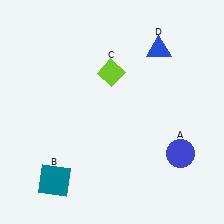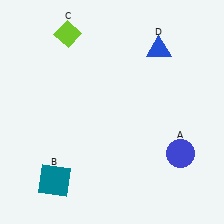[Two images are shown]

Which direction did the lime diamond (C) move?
The lime diamond (C) moved left.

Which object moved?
The lime diamond (C) moved left.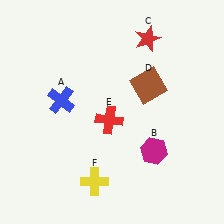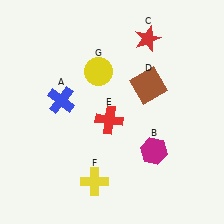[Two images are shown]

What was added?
A yellow circle (G) was added in Image 2.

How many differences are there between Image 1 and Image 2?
There is 1 difference between the two images.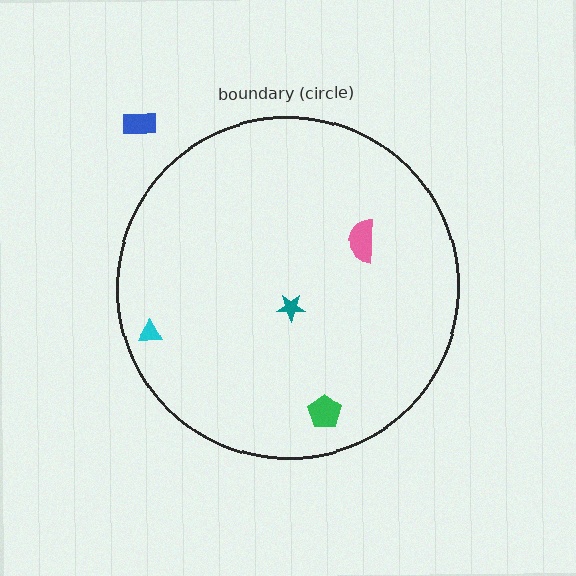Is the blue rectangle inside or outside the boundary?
Outside.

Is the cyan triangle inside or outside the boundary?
Inside.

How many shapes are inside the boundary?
4 inside, 1 outside.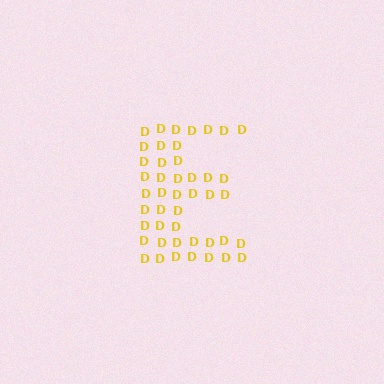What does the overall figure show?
The overall figure shows the letter E.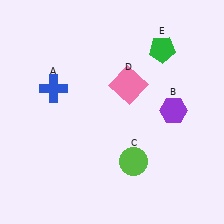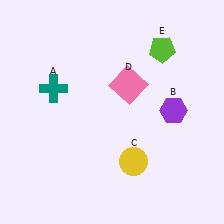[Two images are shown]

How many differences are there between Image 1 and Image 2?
There are 3 differences between the two images.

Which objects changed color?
A changed from blue to teal. C changed from lime to yellow. E changed from green to lime.